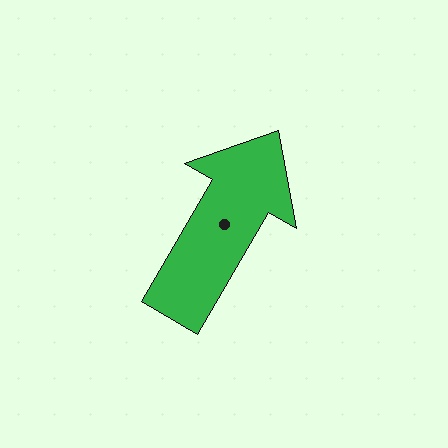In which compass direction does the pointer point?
Northeast.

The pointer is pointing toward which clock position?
Roughly 1 o'clock.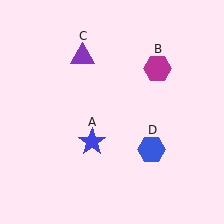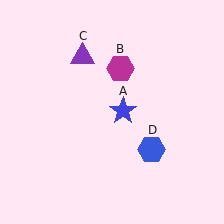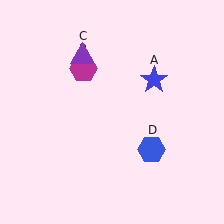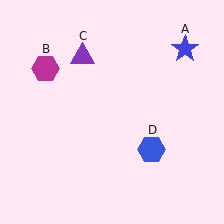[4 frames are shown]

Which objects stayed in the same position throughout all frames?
Purple triangle (object C) and blue hexagon (object D) remained stationary.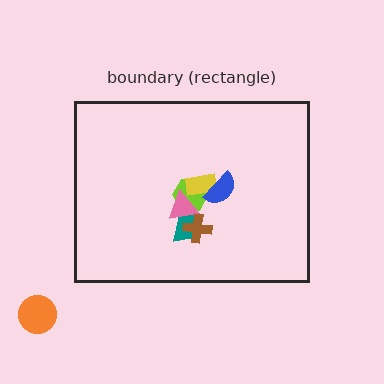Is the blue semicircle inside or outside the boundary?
Inside.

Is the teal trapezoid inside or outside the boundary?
Inside.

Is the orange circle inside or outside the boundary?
Outside.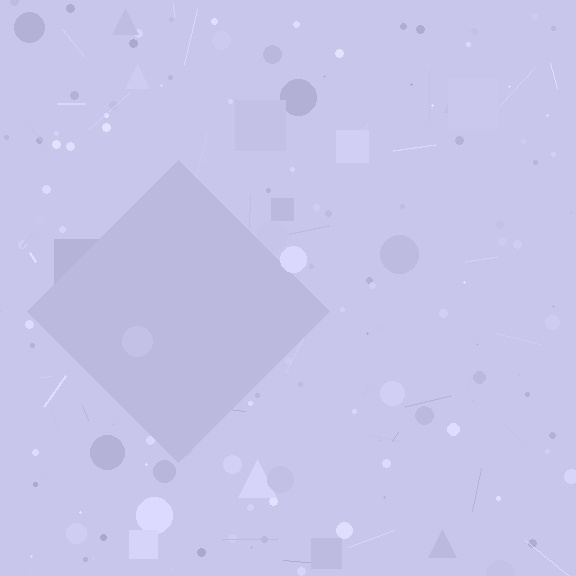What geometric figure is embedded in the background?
A diamond is embedded in the background.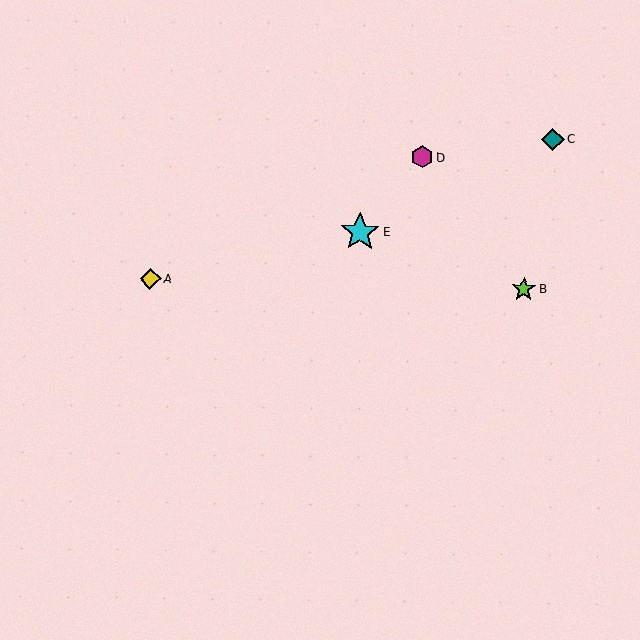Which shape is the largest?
The cyan star (labeled E) is the largest.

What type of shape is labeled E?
Shape E is a cyan star.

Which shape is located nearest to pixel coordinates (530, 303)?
The lime star (labeled B) at (524, 289) is nearest to that location.